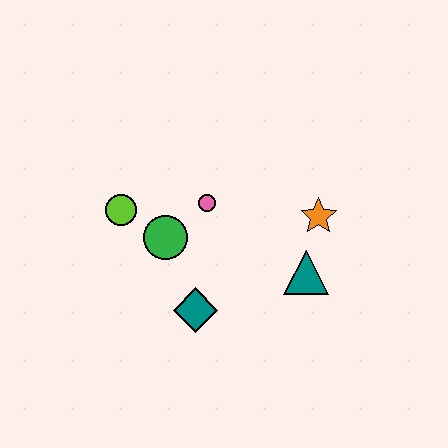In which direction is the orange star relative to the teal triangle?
The orange star is above the teal triangle.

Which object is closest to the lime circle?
The green circle is closest to the lime circle.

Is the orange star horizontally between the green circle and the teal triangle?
No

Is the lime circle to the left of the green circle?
Yes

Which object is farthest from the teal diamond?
The orange star is farthest from the teal diamond.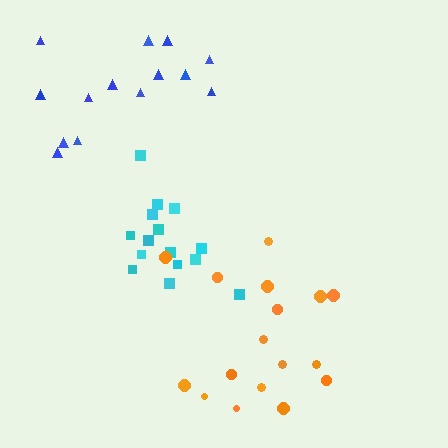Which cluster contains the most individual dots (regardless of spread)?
Orange (17).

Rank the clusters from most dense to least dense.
cyan, blue, orange.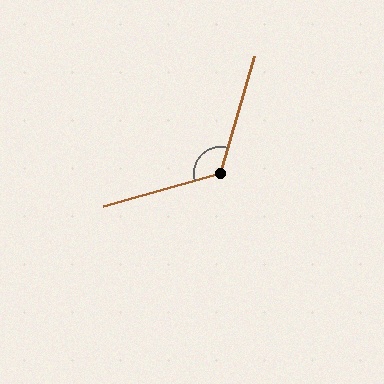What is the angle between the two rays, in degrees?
Approximately 122 degrees.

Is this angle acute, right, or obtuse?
It is obtuse.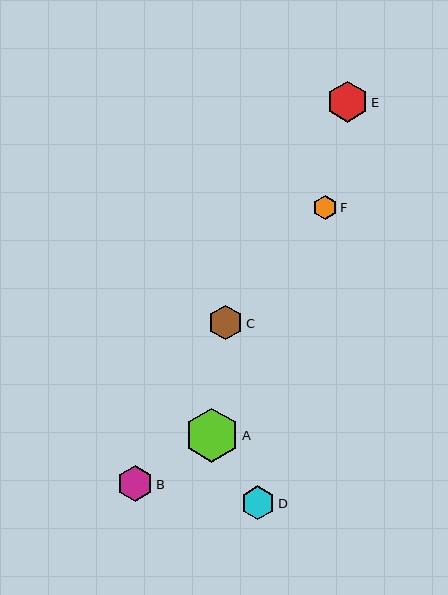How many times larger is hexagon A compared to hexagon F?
Hexagon A is approximately 2.3 times the size of hexagon F.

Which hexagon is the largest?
Hexagon A is the largest with a size of approximately 54 pixels.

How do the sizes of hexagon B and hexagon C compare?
Hexagon B and hexagon C are approximately the same size.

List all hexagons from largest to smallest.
From largest to smallest: A, E, B, C, D, F.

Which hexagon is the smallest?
Hexagon F is the smallest with a size of approximately 24 pixels.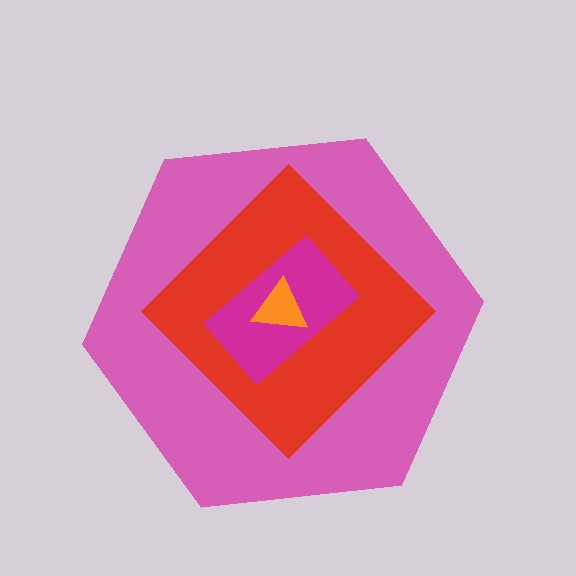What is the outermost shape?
The pink hexagon.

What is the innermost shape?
The orange triangle.